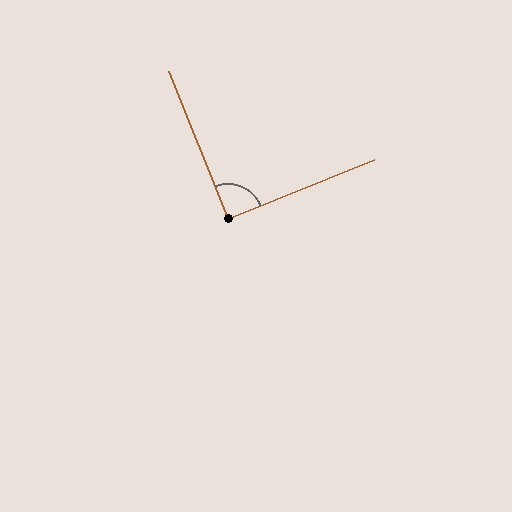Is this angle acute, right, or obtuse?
It is approximately a right angle.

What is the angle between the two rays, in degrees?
Approximately 90 degrees.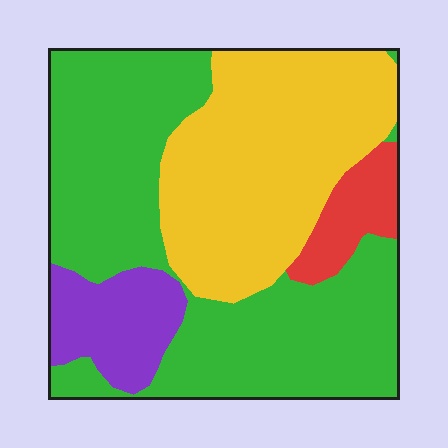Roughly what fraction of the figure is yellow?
Yellow covers 34% of the figure.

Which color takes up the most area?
Green, at roughly 50%.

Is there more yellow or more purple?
Yellow.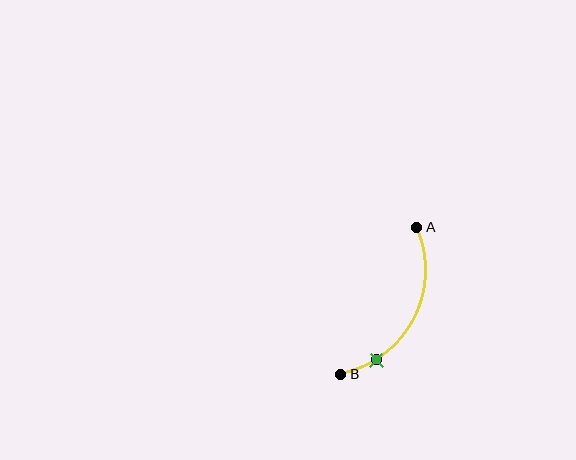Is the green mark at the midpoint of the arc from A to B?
No. The green mark lies on the arc but is closer to endpoint B. The arc midpoint would be at the point on the curve equidistant along the arc from both A and B.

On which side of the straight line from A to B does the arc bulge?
The arc bulges to the right of the straight line connecting A and B.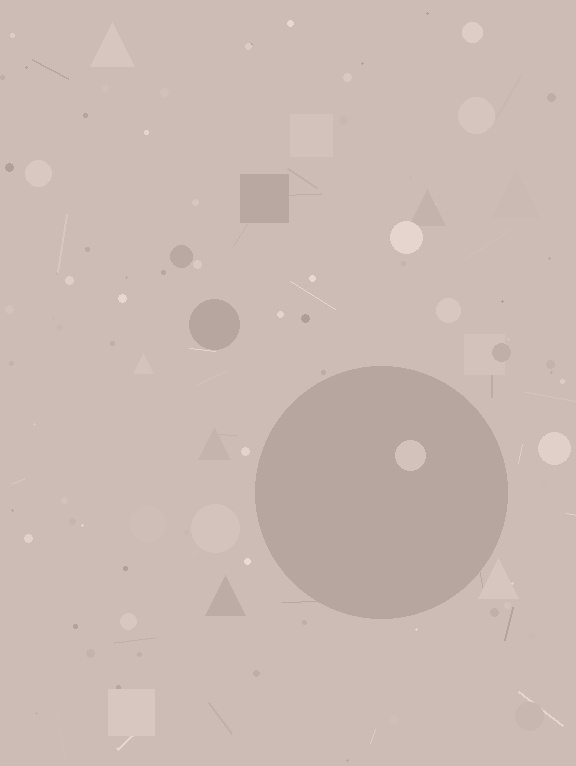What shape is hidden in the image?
A circle is hidden in the image.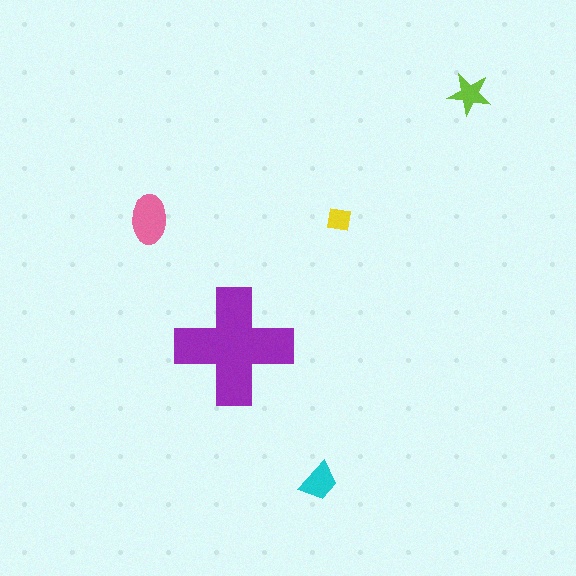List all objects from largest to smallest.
The purple cross, the pink ellipse, the cyan trapezoid, the lime star, the yellow square.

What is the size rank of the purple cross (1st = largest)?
1st.